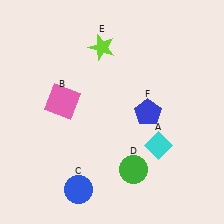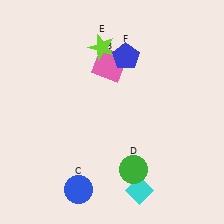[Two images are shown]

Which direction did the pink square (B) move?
The pink square (B) moved right.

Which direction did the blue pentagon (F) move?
The blue pentagon (F) moved up.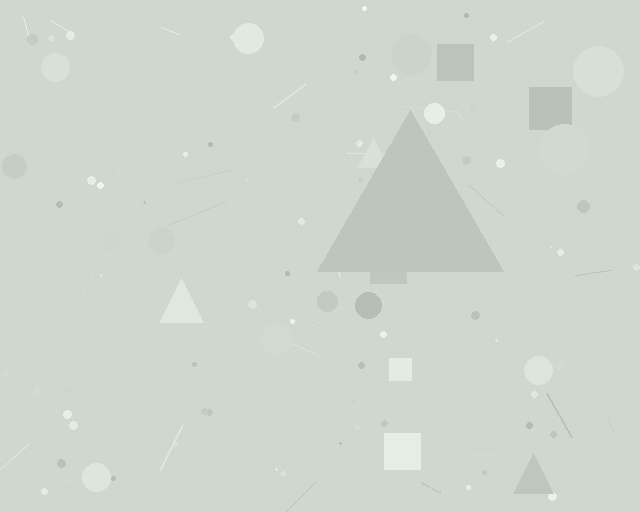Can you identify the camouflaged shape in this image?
The camouflaged shape is a triangle.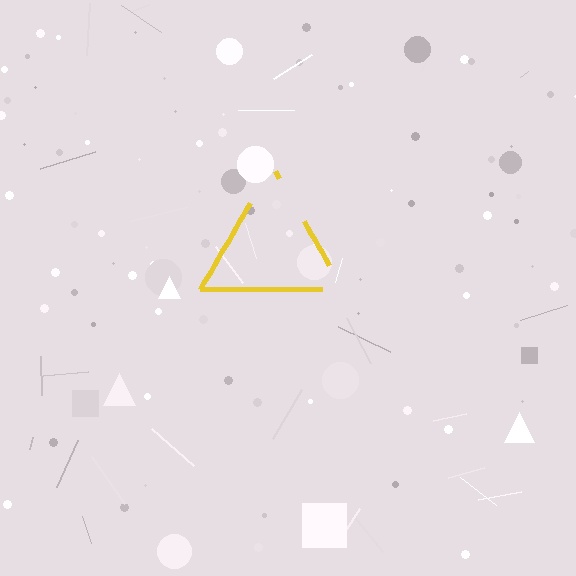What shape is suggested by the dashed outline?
The dashed outline suggests a triangle.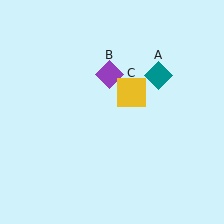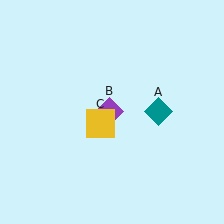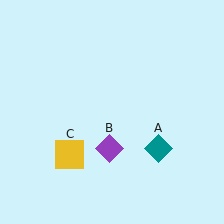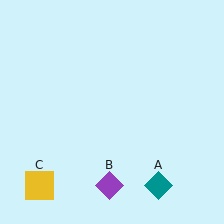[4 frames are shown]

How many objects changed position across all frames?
3 objects changed position: teal diamond (object A), purple diamond (object B), yellow square (object C).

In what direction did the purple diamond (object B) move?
The purple diamond (object B) moved down.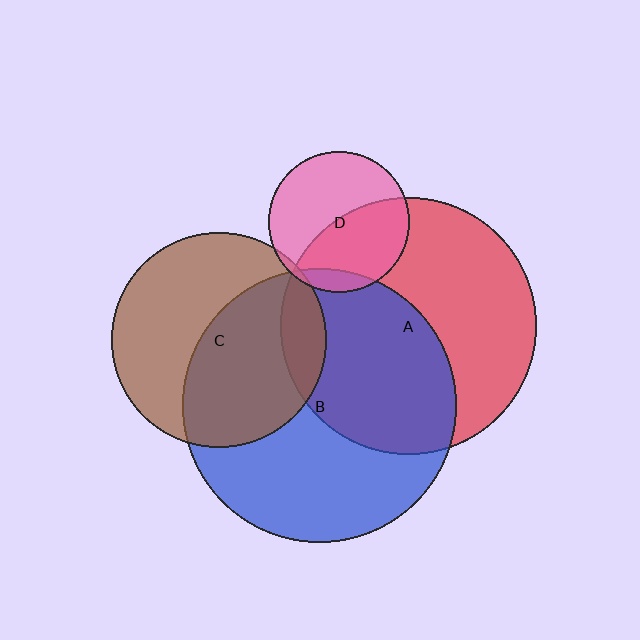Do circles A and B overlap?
Yes.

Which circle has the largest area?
Circle B (blue).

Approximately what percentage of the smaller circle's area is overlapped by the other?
Approximately 50%.